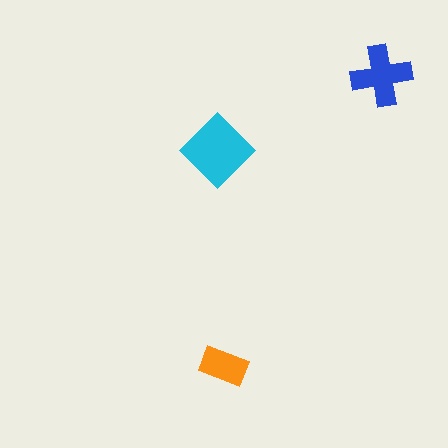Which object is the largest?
The cyan diamond.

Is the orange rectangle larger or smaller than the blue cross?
Smaller.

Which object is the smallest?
The orange rectangle.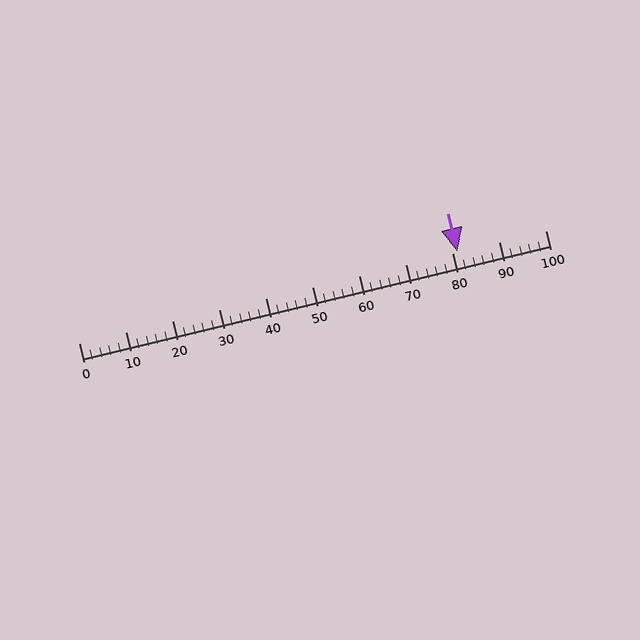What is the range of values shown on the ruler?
The ruler shows values from 0 to 100.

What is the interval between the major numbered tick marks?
The major tick marks are spaced 10 units apart.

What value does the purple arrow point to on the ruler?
The purple arrow points to approximately 81.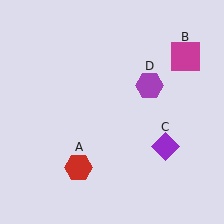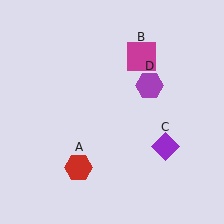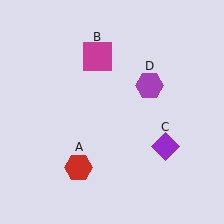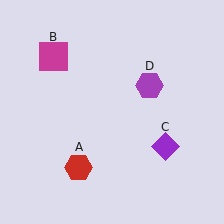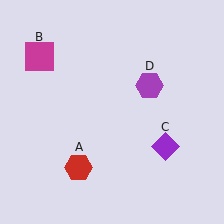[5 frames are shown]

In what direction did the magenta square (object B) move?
The magenta square (object B) moved left.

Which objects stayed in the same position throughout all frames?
Red hexagon (object A) and purple diamond (object C) and purple hexagon (object D) remained stationary.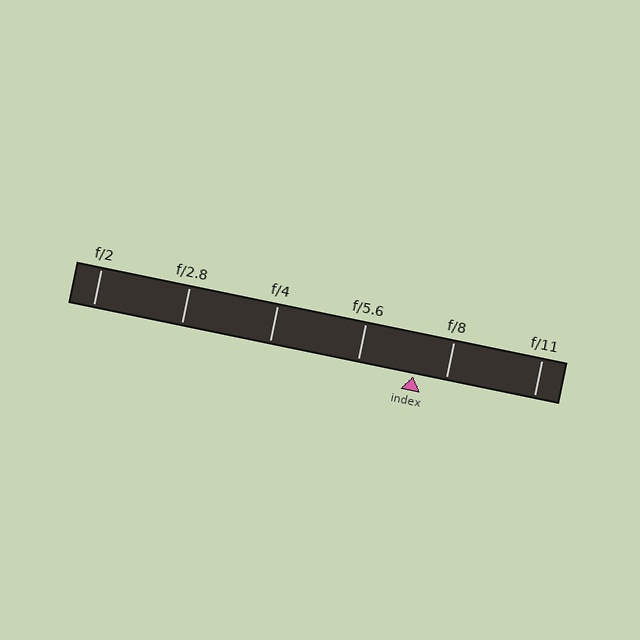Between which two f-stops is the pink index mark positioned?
The index mark is between f/5.6 and f/8.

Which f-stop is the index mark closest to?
The index mark is closest to f/8.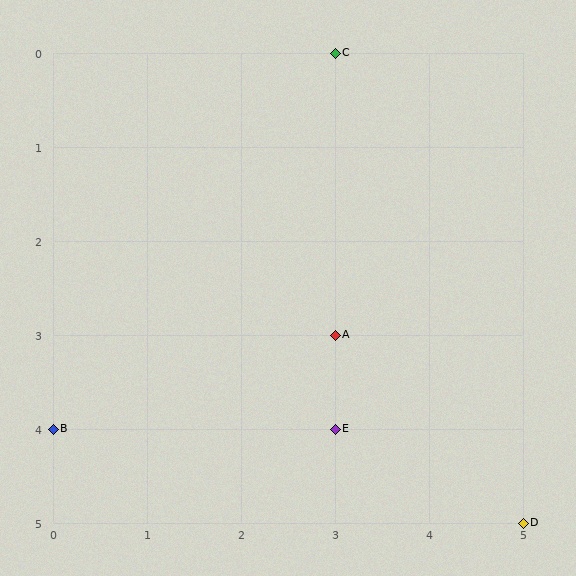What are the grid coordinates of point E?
Point E is at grid coordinates (3, 4).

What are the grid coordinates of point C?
Point C is at grid coordinates (3, 0).